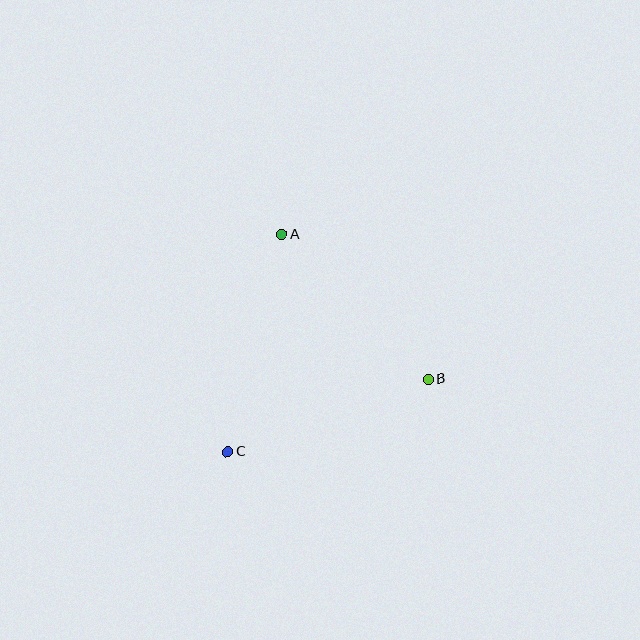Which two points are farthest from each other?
Points A and C are farthest from each other.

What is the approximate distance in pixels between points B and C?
The distance between B and C is approximately 213 pixels.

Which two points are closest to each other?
Points A and B are closest to each other.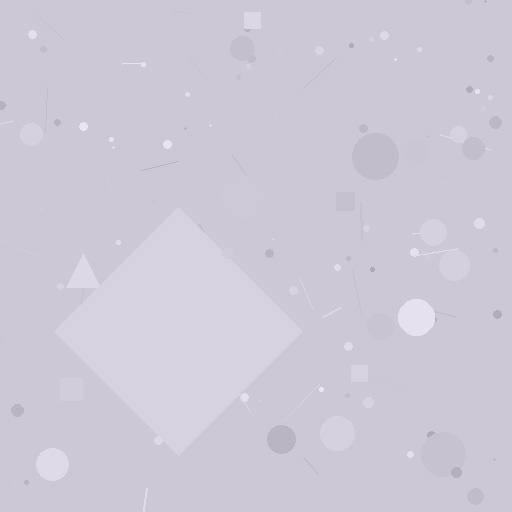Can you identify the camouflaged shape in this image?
The camouflaged shape is a diamond.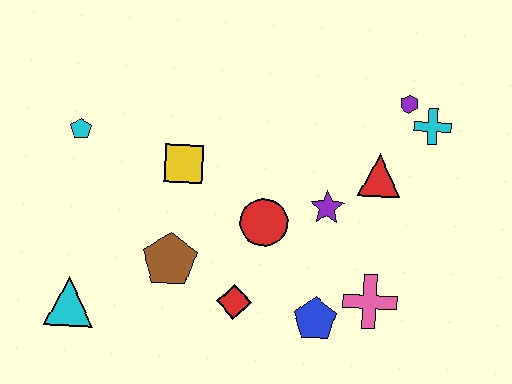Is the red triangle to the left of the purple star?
No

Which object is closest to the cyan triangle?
The brown pentagon is closest to the cyan triangle.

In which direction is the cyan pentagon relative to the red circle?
The cyan pentagon is to the left of the red circle.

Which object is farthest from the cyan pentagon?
The cyan cross is farthest from the cyan pentagon.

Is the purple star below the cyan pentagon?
Yes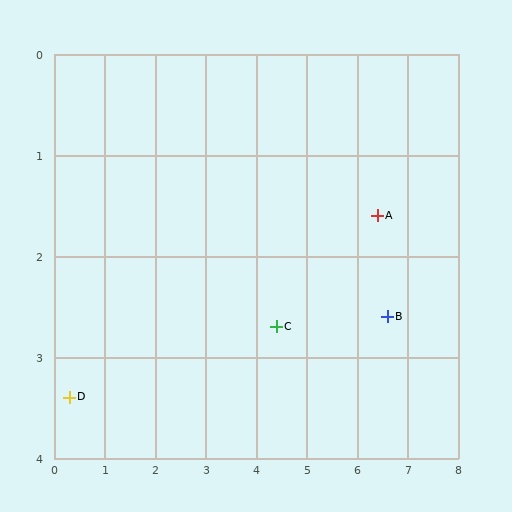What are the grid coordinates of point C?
Point C is at approximately (4.4, 2.7).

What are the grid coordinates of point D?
Point D is at approximately (0.3, 3.4).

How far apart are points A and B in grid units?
Points A and B are about 1.0 grid units apart.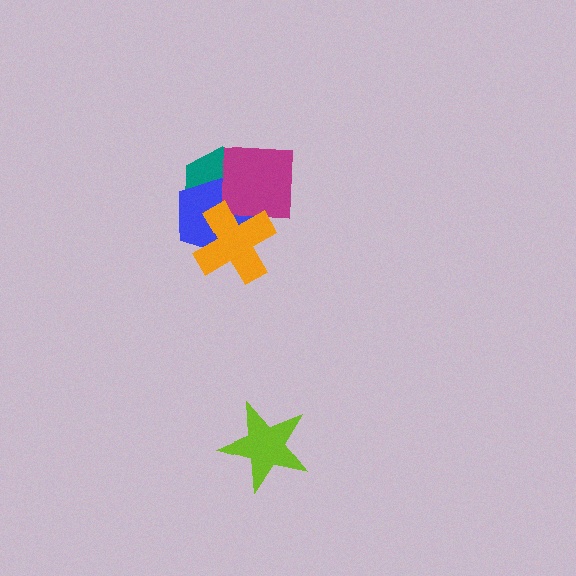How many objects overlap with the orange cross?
3 objects overlap with the orange cross.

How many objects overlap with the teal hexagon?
3 objects overlap with the teal hexagon.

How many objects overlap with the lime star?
0 objects overlap with the lime star.